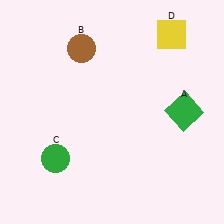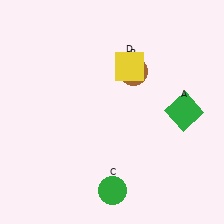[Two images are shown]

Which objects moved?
The objects that moved are: the brown circle (B), the green circle (C), the yellow square (D).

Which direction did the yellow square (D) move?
The yellow square (D) moved left.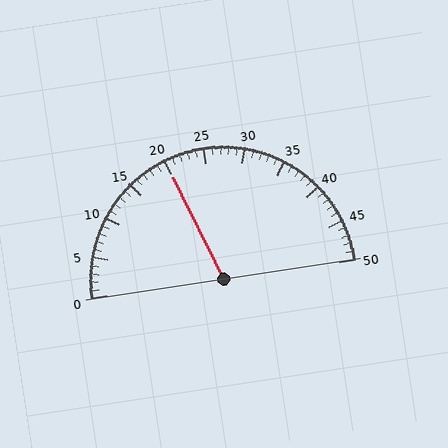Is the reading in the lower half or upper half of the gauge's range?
The reading is in the lower half of the range (0 to 50).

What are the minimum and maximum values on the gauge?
The gauge ranges from 0 to 50.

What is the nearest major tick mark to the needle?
The nearest major tick mark is 20.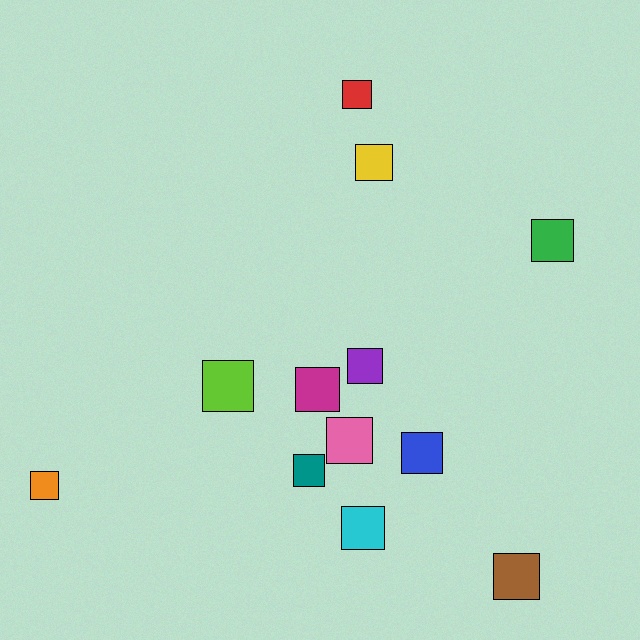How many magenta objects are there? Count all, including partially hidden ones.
There is 1 magenta object.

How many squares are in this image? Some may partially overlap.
There are 12 squares.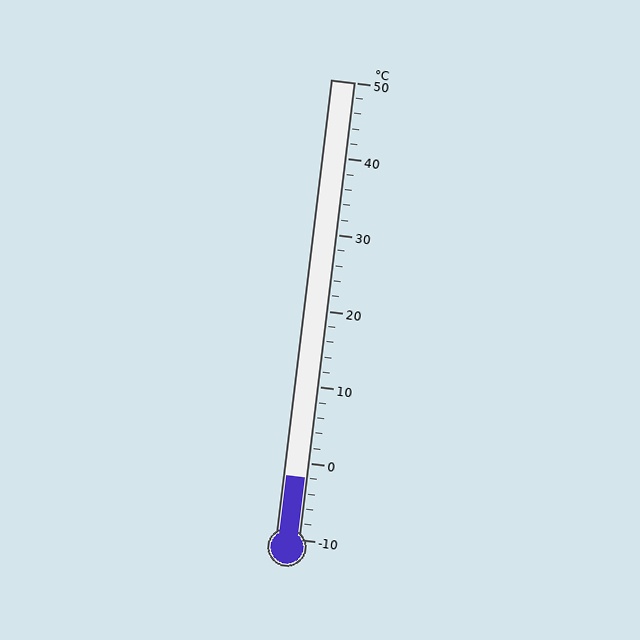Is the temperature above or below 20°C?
The temperature is below 20°C.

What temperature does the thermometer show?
The thermometer shows approximately -2°C.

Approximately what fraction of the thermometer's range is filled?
The thermometer is filled to approximately 15% of its range.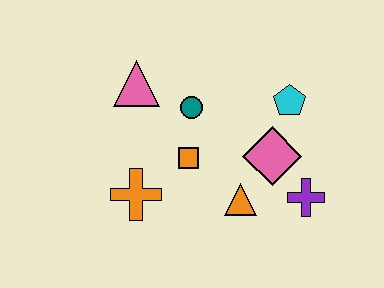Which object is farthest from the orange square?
The purple cross is farthest from the orange square.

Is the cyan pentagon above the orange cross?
Yes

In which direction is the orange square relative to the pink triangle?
The orange square is below the pink triangle.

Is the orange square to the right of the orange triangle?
No